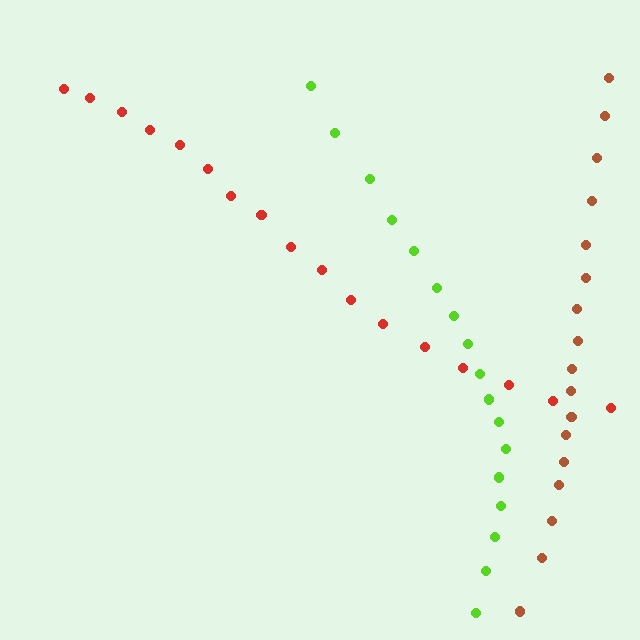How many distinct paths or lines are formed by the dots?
There are 3 distinct paths.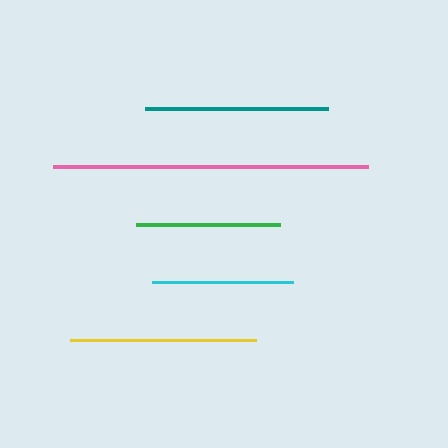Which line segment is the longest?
The pink line is the longest at approximately 315 pixels.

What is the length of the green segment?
The green segment is approximately 144 pixels long.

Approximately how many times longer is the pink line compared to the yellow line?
The pink line is approximately 1.7 times the length of the yellow line.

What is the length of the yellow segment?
The yellow segment is approximately 186 pixels long.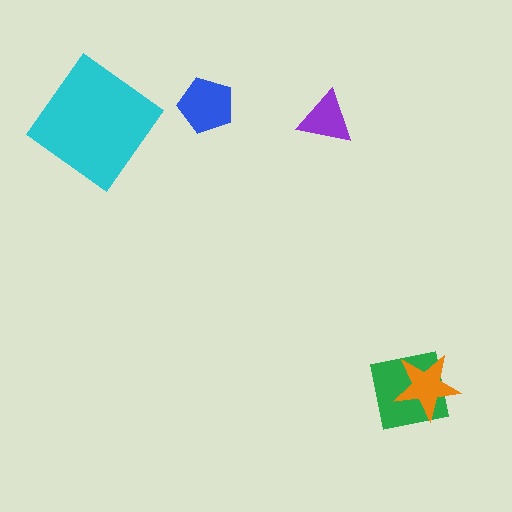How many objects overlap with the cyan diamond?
0 objects overlap with the cyan diamond.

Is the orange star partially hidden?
No, no other shape covers it.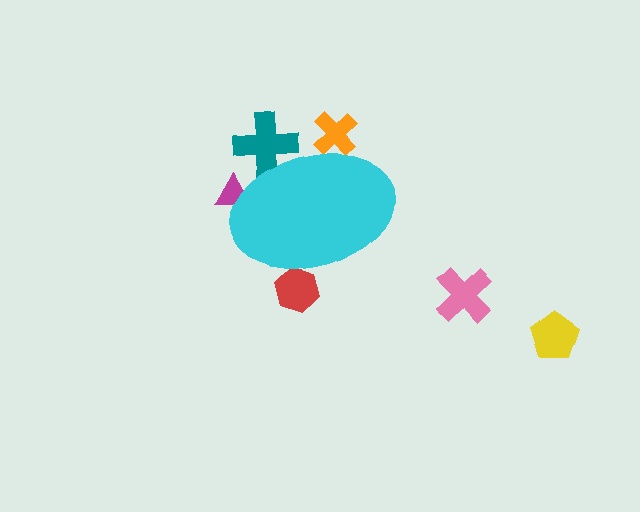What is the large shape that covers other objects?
A cyan ellipse.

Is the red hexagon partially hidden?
Yes, the red hexagon is partially hidden behind the cyan ellipse.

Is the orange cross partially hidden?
Yes, the orange cross is partially hidden behind the cyan ellipse.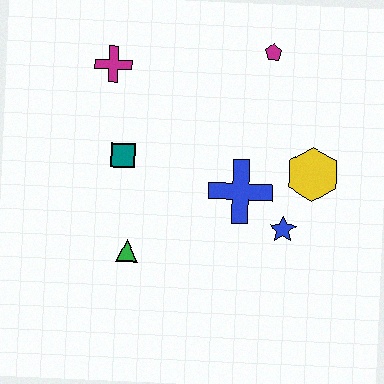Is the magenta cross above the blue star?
Yes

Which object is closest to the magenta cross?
The teal square is closest to the magenta cross.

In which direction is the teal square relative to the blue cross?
The teal square is to the left of the blue cross.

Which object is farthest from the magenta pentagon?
The green triangle is farthest from the magenta pentagon.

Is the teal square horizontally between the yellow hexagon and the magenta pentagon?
No